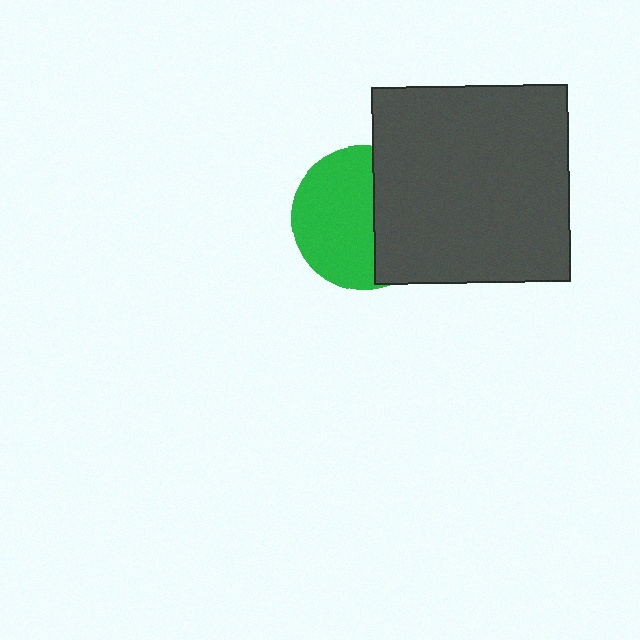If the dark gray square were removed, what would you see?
You would see the complete green circle.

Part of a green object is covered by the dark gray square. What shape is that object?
It is a circle.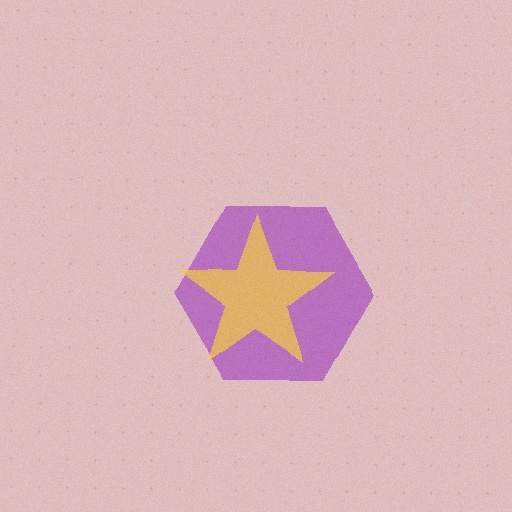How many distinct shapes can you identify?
There are 2 distinct shapes: a purple hexagon, a yellow star.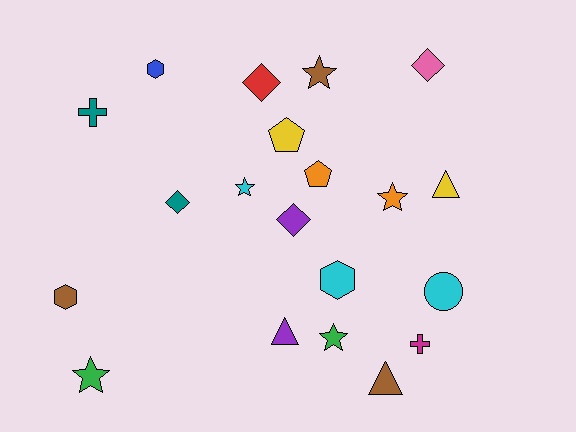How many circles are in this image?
There is 1 circle.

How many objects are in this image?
There are 20 objects.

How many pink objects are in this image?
There is 1 pink object.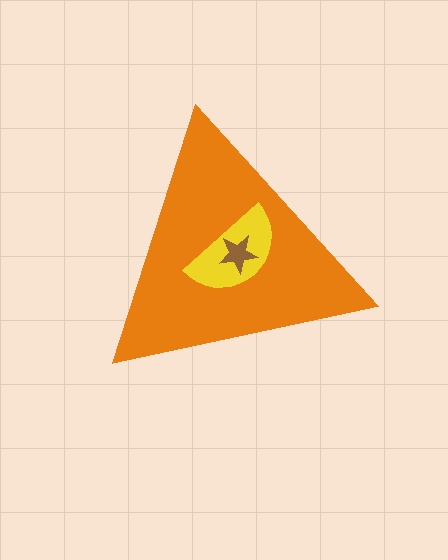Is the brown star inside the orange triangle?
Yes.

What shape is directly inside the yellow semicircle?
The brown star.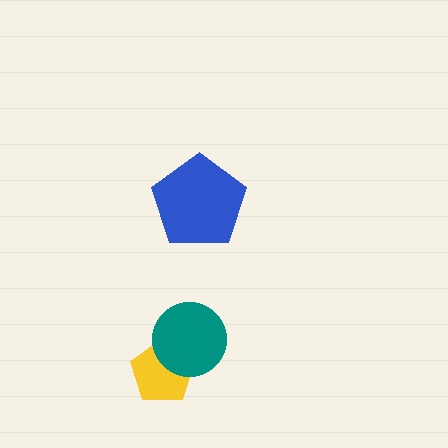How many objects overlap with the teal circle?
1 object overlaps with the teal circle.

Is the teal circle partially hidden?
No, no other shape covers it.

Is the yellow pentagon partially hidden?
Yes, it is partially covered by another shape.